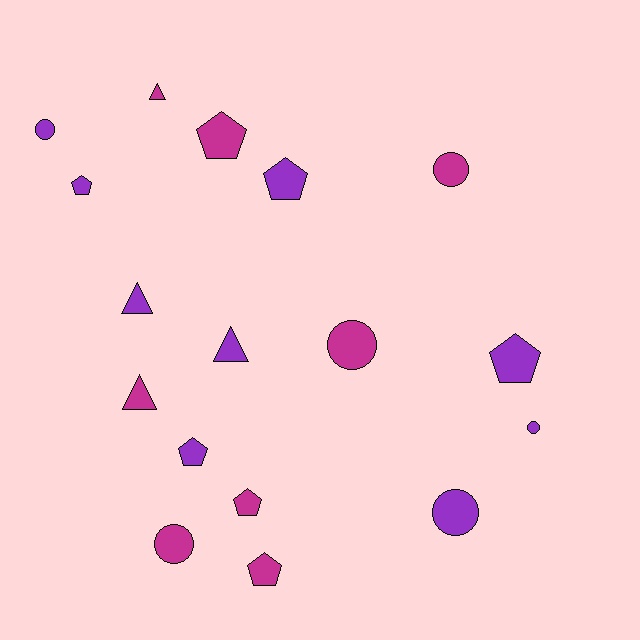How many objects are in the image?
There are 17 objects.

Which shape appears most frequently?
Pentagon, with 7 objects.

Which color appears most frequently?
Purple, with 9 objects.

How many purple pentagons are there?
There are 4 purple pentagons.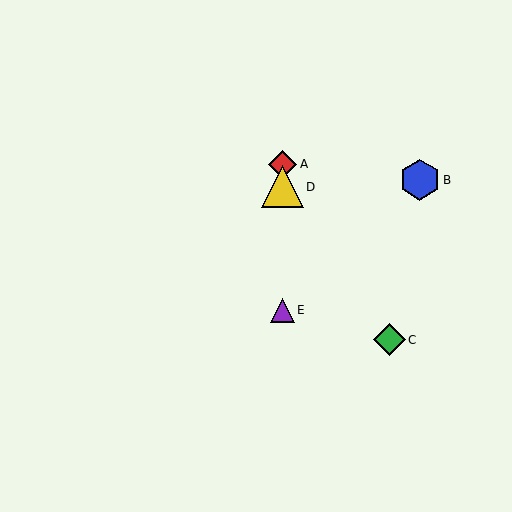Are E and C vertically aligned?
No, E is at x≈282 and C is at x≈389.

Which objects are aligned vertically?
Objects A, D, E are aligned vertically.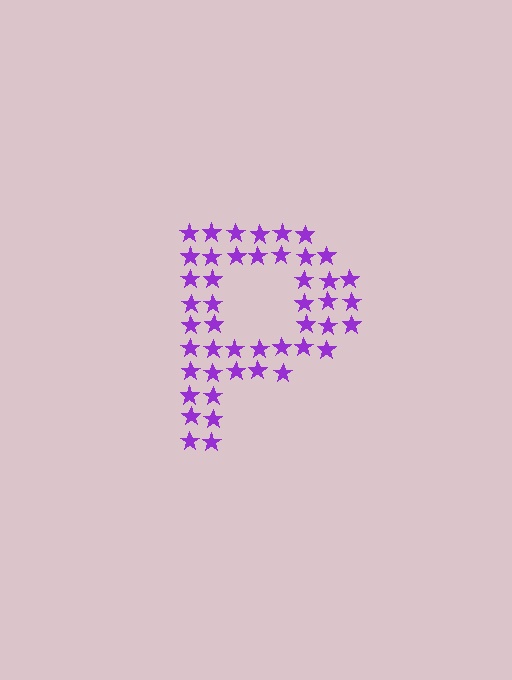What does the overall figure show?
The overall figure shows the letter P.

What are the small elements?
The small elements are stars.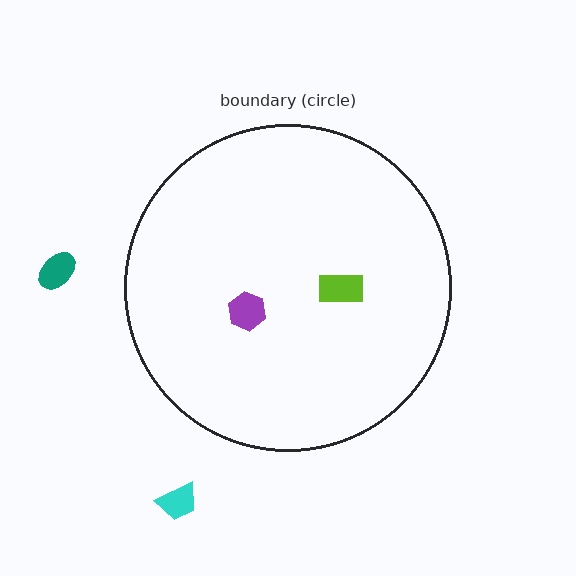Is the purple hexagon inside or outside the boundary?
Inside.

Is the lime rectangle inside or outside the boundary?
Inside.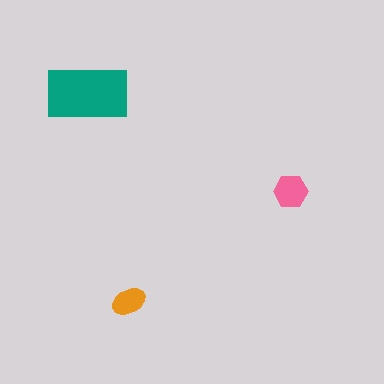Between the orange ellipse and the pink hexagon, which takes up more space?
The pink hexagon.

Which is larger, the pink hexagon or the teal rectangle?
The teal rectangle.